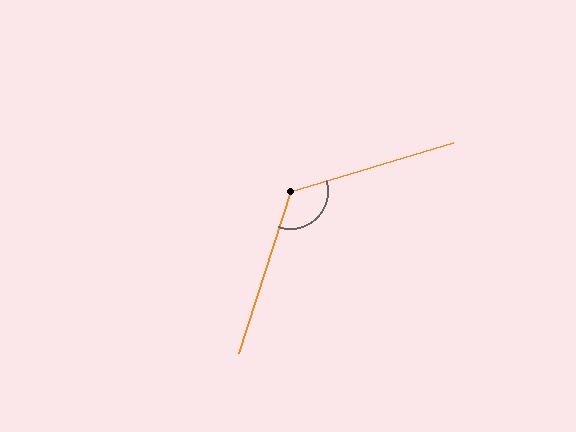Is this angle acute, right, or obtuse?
It is obtuse.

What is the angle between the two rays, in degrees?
Approximately 125 degrees.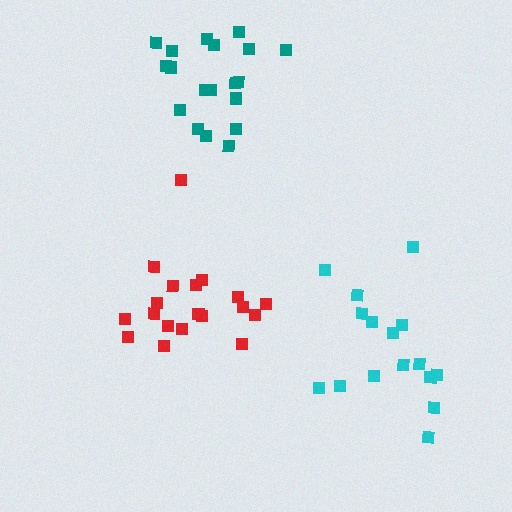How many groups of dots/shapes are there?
There are 3 groups.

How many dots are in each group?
Group 1: 19 dots, Group 2: 16 dots, Group 3: 19 dots (54 total).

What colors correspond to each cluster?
The clusters are colored: red, cyan, teal.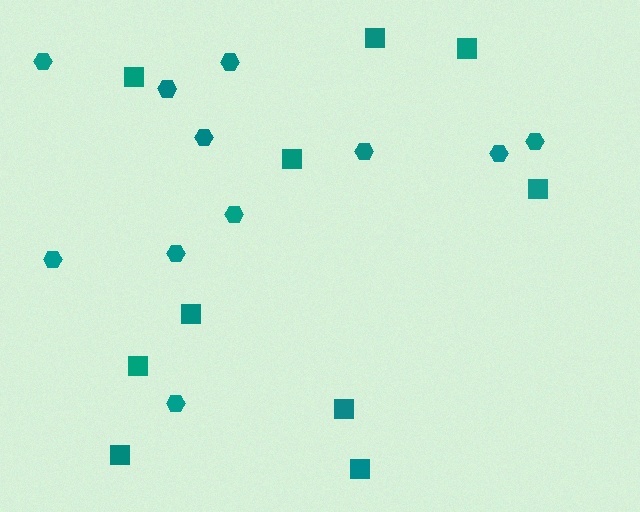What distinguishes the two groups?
There are 2 groups: one group of hexagons (11) and one group of squares (10).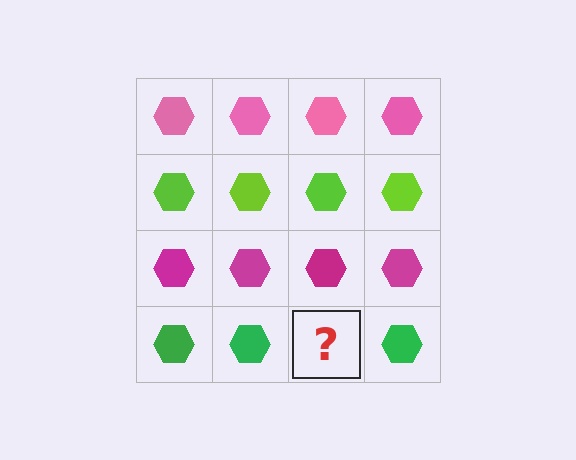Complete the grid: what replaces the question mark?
The question mark should be replaced with a green hexagon.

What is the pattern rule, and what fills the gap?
The rule is that each row has a consistent color. The gap should be filled with a green hexagon.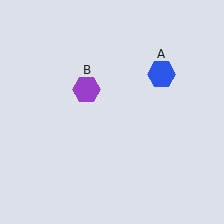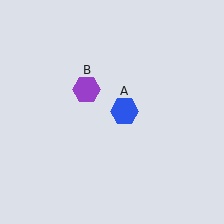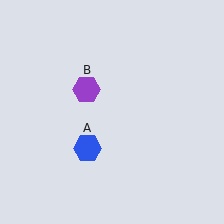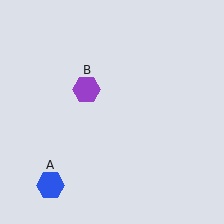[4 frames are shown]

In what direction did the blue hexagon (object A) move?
The blue hexagon (object A) moved down and to the left.